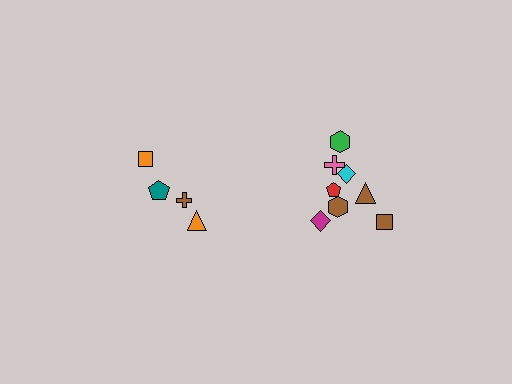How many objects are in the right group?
There are 8 objects.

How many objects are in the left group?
There are 4 objects.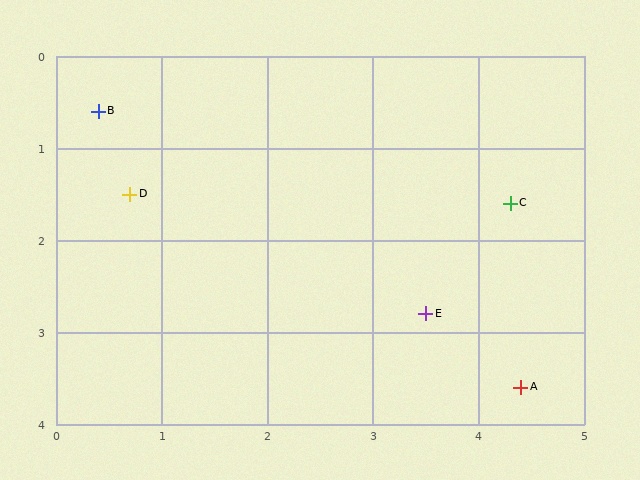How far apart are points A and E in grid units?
Points A and E are about 1.2 grid units apart.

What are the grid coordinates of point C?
Point C is at approximately (4.3, 1.6).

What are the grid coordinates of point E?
Point E is at approximately (3.5, 2.8).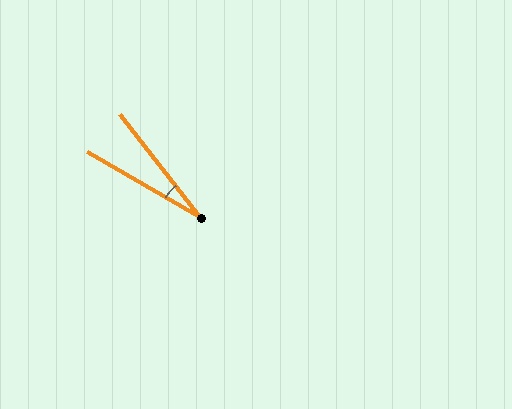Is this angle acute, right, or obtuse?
It is acute.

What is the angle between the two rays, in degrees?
Approximately 22 degrees.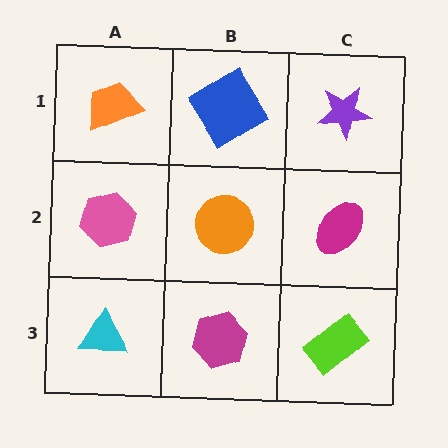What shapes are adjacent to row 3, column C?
A magenta ellipse (row 2, column C), a magenta hexagon (row 3, column B).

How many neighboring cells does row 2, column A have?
3.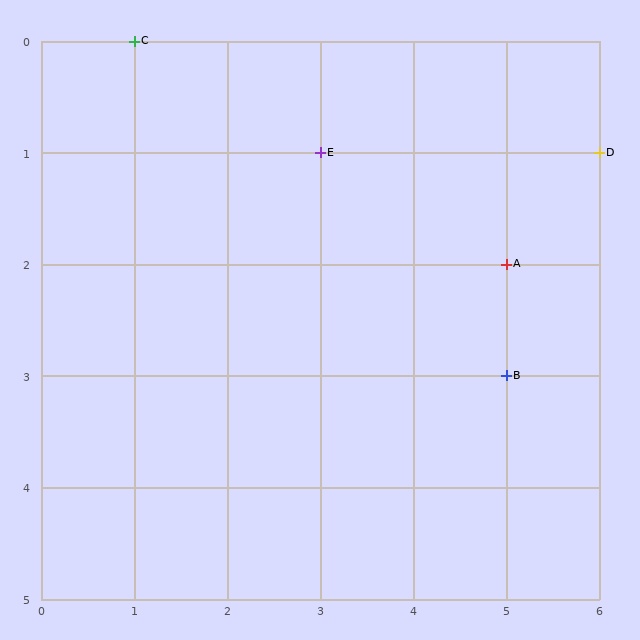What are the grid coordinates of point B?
Point B is at grid coordinates (5, 3).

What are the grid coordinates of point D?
Point D is at grid coordinates (6, 1).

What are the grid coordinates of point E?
Point E is at grid coordinates (3, 1).